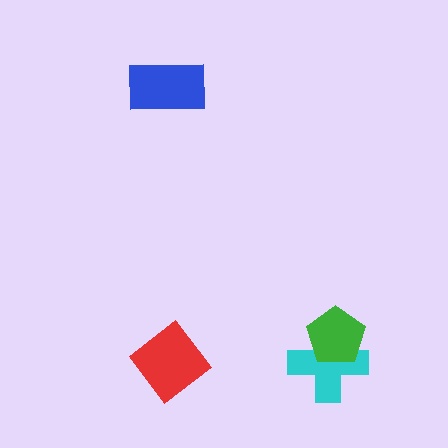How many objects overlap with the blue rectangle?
0 objects overlap with the blue rectangle.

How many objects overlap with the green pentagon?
1 object overlaps with the green pentagon.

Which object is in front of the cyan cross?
The green pentagon is in front of the cyan cross.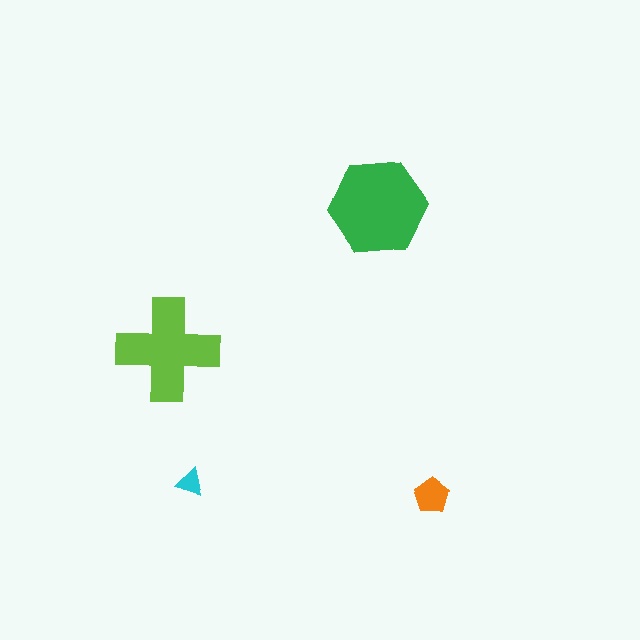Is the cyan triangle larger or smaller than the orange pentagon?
Smaller.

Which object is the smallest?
The cyan triangle.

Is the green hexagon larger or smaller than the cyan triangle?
Larger.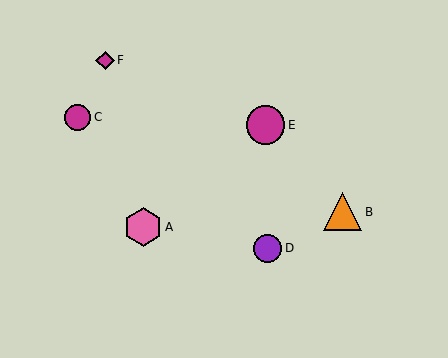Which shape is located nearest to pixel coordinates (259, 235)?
The purple circle (labeled D) at (268, 248) is nearest to that location.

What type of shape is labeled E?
Shape E is a magenta circle.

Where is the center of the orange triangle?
The center of the orange triangle is at (343, 212).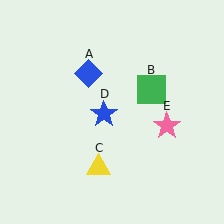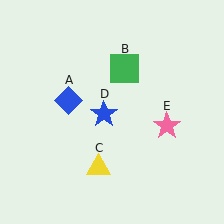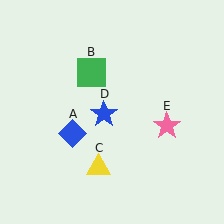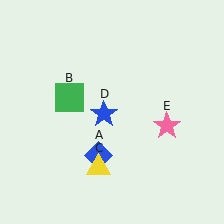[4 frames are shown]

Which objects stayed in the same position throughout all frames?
Yellow triangle (object C) and blue star (object D) and pink star (object E) remained stationary.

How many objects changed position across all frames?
2 objects changed position: blue diamond (object A), green square (object B).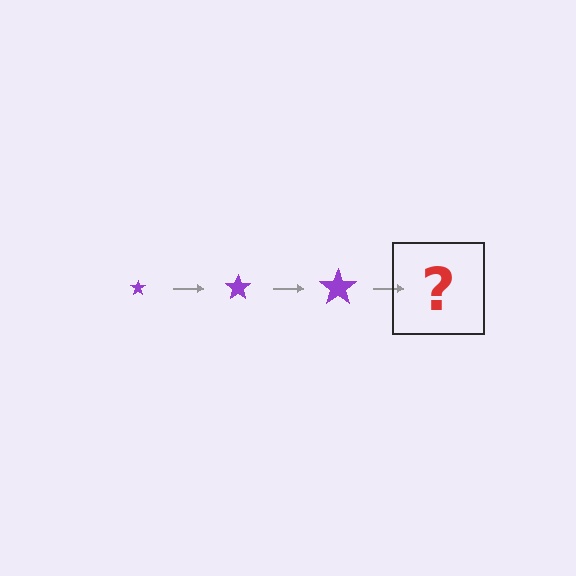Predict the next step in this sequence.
The next step is a purple star, larger than the previous one.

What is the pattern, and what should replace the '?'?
The pattern is that the star gets progressively larger each step. The '?' should be a purple star, larger than the previous one.